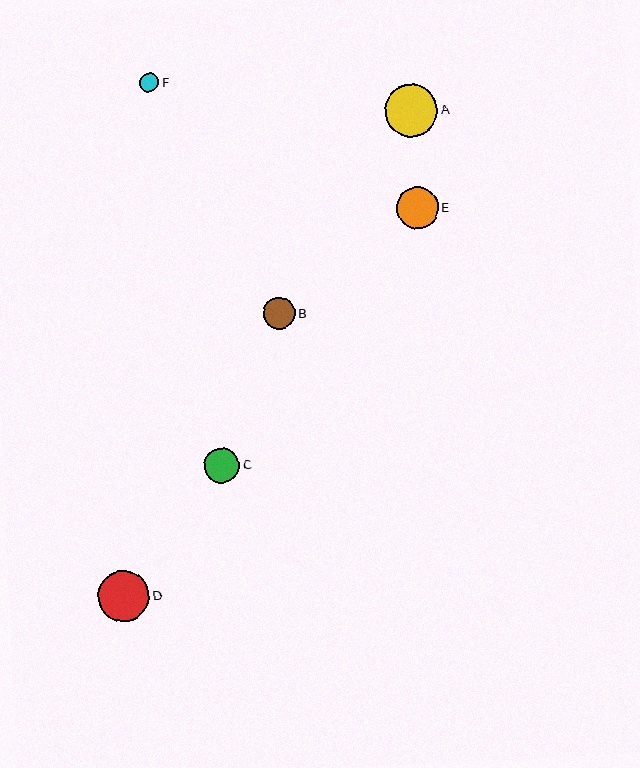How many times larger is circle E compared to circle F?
Circle E is approximately 2.2 times the size of circle F.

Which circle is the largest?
Circle A is the largest with a size of approximately 53 pixels.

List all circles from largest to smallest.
From largest to smallest: A, D, E, C, B, F.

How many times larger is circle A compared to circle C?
Circle A is approximately 1.5 times the size of circle C.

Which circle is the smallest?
Circle F is the smallest with a size of approximately 19 pixels.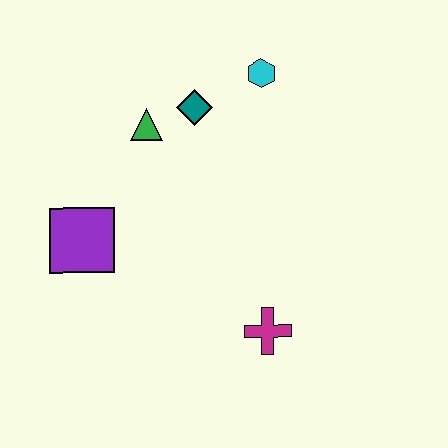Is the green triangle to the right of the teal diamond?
No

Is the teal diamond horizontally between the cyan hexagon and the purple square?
Yes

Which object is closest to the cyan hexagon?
The teal diamond is closest to the cyan hexagon.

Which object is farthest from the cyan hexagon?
The magenta cross is farthest from the cyan hexagon.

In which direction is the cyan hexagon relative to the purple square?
The cyan hexagon is to the right of the purple square.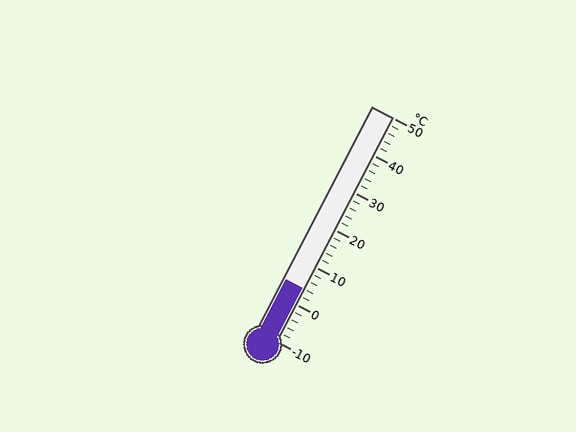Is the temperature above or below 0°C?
The temperature is above 0°C.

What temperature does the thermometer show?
The thermometer shows approximately 4°C.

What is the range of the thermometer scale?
The thermometer scale ranges from -10°C to 50°C.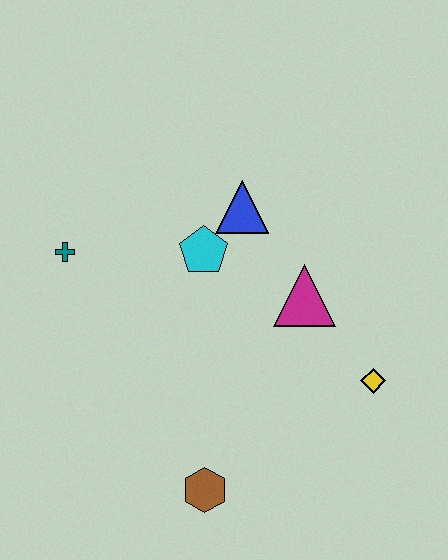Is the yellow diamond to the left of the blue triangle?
No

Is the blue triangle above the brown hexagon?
Yes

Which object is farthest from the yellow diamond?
The teal cross is farthest from the yellow diamond.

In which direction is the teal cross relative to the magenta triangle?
The teal cross is to the left of the magenta triangle.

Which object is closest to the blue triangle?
The cyan pentagon is closest to the blue triangle.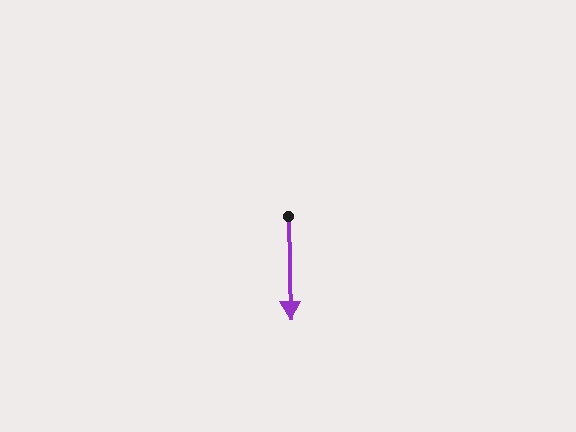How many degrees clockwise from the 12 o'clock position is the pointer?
Approximately 179 degrees.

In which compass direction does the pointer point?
South.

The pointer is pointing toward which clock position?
Roughly 6 o'clock.